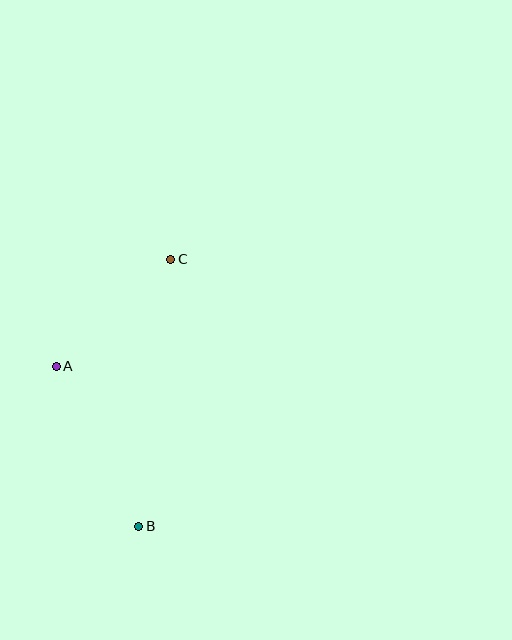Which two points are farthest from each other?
Points B and C are farthest from each other.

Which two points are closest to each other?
Points A and C are closest to each other.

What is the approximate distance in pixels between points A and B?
The distance between A and B is approximately 180 pixels.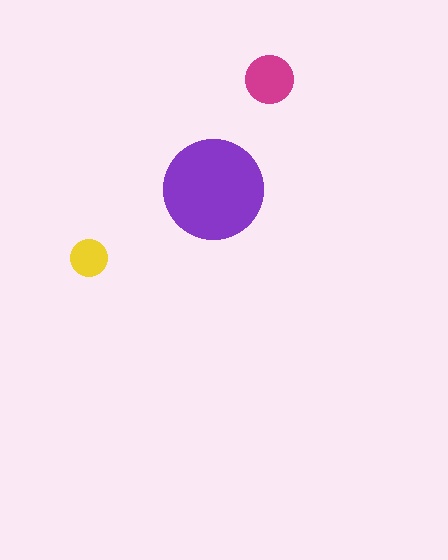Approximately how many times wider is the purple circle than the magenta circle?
About 2 times wider.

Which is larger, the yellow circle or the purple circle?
The purple one.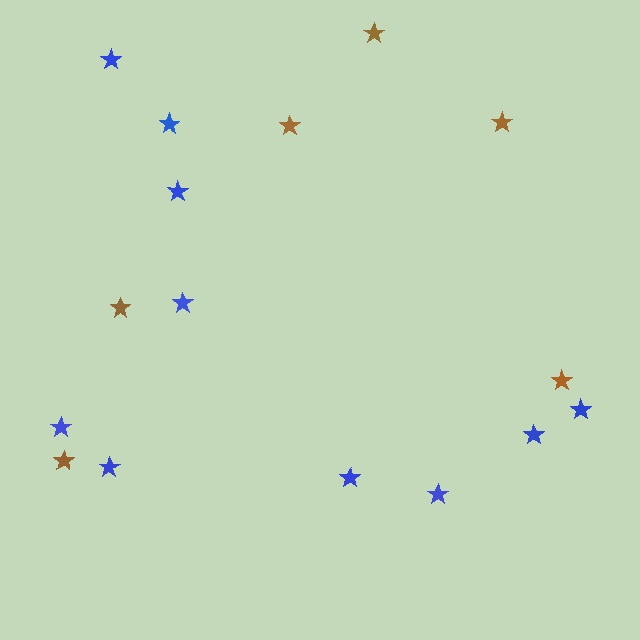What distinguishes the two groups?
There are 2 groups: one group of brown stars (6) and one group of blue stars (10).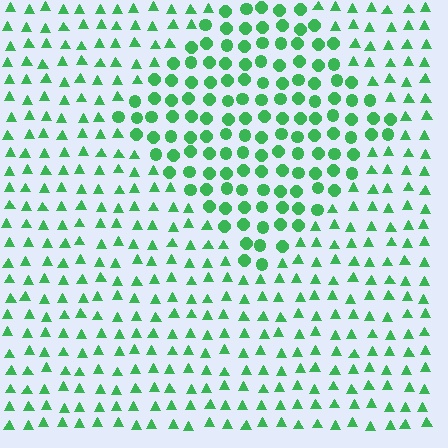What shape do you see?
I see a diamond.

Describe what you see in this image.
The image is filled with small green elements arranged in a uniform grid. A diamond-shaped region contains circles, while the surrounding area contains triangles. The boundary is defined purely by the change in element shape.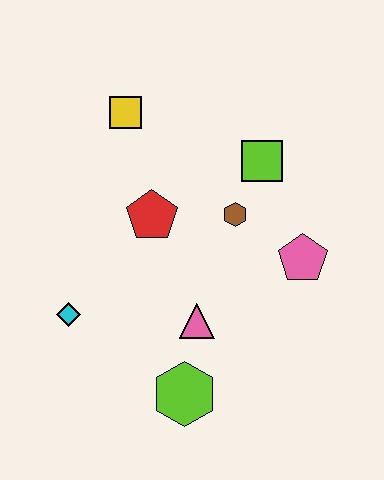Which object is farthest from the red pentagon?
The lime hexagon is farthest from the red pentagon.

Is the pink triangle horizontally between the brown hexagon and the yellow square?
Yes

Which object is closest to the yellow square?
The red pentagon is closest to the yellow square.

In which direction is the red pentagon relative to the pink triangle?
The red pentagon is above the pink triangle.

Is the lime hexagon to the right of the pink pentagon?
No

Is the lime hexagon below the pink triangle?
Yes